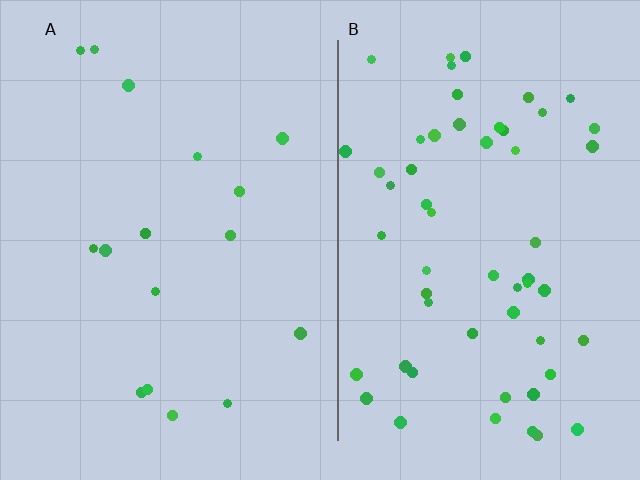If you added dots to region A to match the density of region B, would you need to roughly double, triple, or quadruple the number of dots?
Approximately triple.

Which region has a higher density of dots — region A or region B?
B (the right).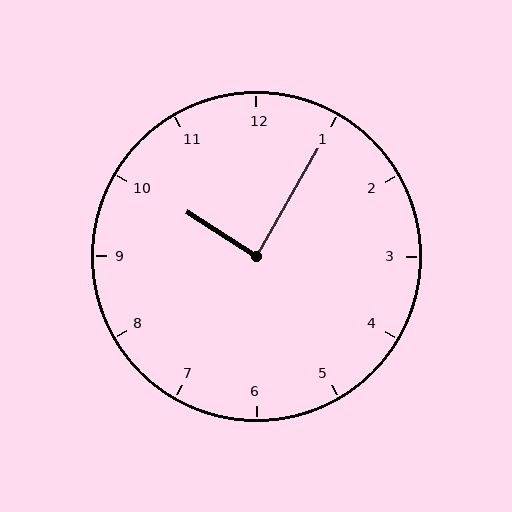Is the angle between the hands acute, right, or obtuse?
It is right.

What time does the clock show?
10:05.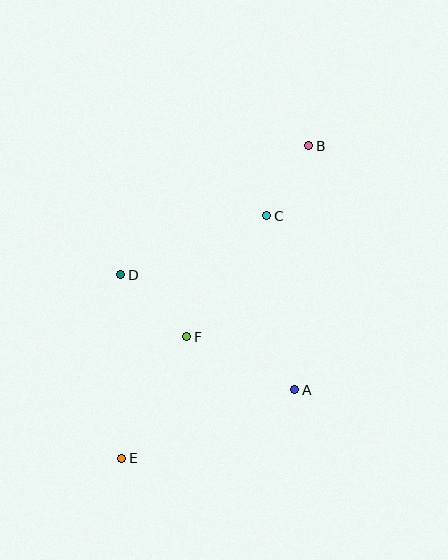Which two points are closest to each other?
Points B and C are closest to each other.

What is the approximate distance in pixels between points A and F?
The distance between A and F is approximately 120 pixels.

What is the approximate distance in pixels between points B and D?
The distance between B and D is approximately 228 pixels.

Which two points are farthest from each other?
Points B and E are farthest from each other.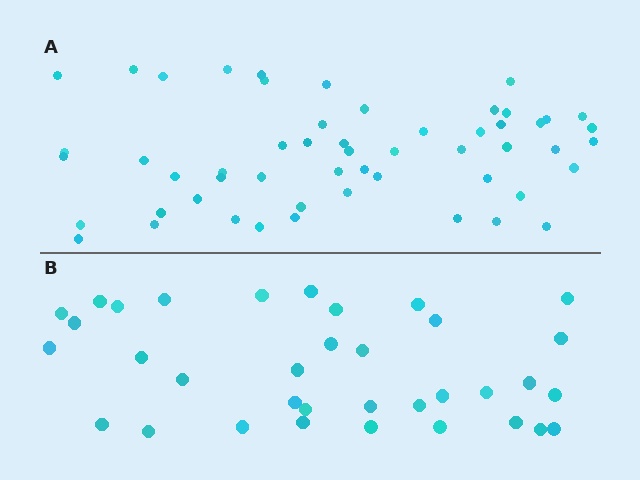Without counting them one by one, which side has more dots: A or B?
Region A (the top region) has more dots.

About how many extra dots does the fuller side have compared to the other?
Region A has approximately 20 more dots than region B.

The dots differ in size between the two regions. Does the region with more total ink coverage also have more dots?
No. Region B has more total ink coverage because its dots are larger, but region A actually contains more individual dots. Total area can be misleading — the number of items is what matters here.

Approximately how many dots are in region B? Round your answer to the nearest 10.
About 40 dots. (The exact count is 35, which rounds to 40.)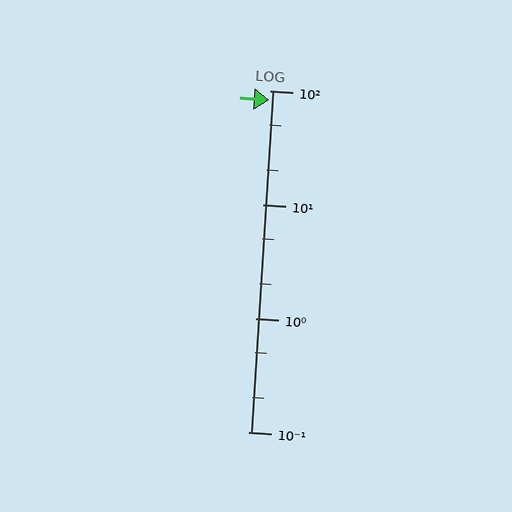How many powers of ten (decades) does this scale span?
The scale spans 3 decades, from 0.1 to 100.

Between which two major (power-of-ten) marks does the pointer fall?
The pointer is between 10 and 100.